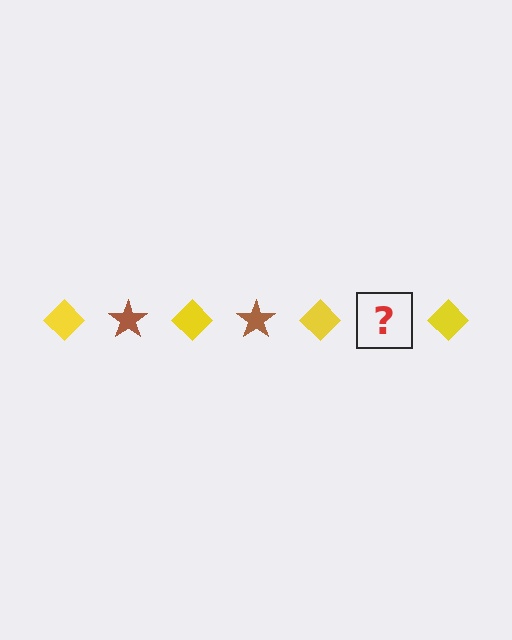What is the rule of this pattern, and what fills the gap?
The rule is that the pattern alternates between yellow diamond and brown star. The gap should be filled with a brown star.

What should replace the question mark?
The question mark should be replaced with a brown star.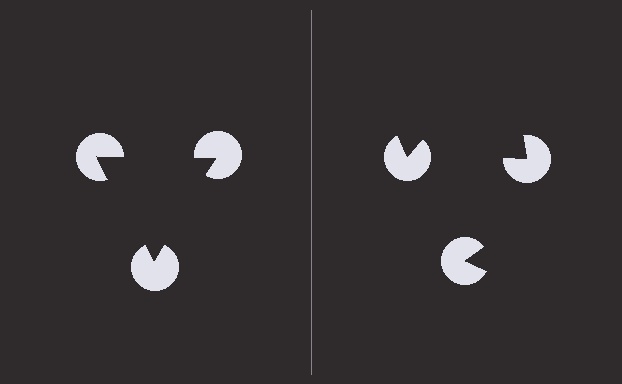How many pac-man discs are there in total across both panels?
6 — 3 on each side.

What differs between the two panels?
The pac-man discs are positioned identically on both sides; only the wedge orientations differ. On the left they align to a triangle; on the right they are misaligned.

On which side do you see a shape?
An illusory triangle appears on the left side. On the right side the wedge cuts are rotated, so no coherent shape forms.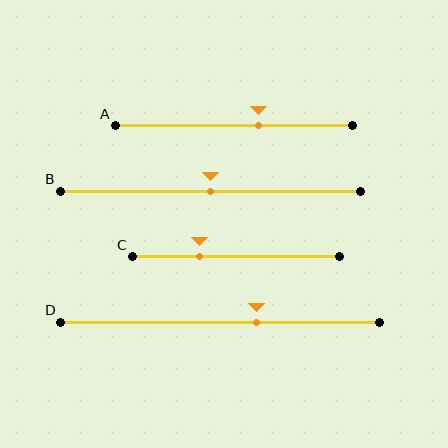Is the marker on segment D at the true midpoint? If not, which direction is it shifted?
No, the marker on segment D is shifted to the right by about 11% of the segment length.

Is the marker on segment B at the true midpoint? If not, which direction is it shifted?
Yes, the marker on segment B is at the true midpoint.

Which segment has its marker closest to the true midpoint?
Segment B has its marker closest to the true midpoint.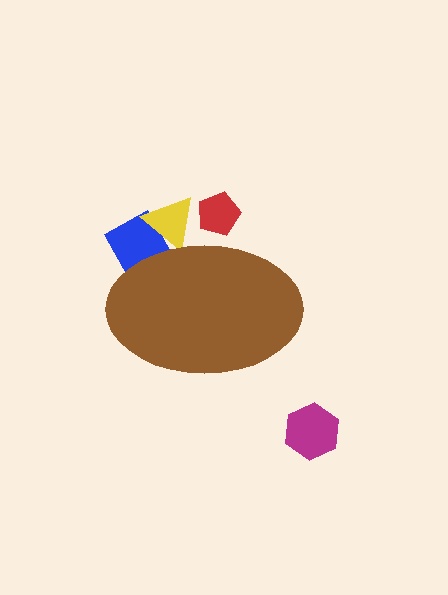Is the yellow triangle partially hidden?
Yes, the yellow triangle is partially hidden behind the brown ellipse.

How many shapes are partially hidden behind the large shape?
3 shapes are partially hidden.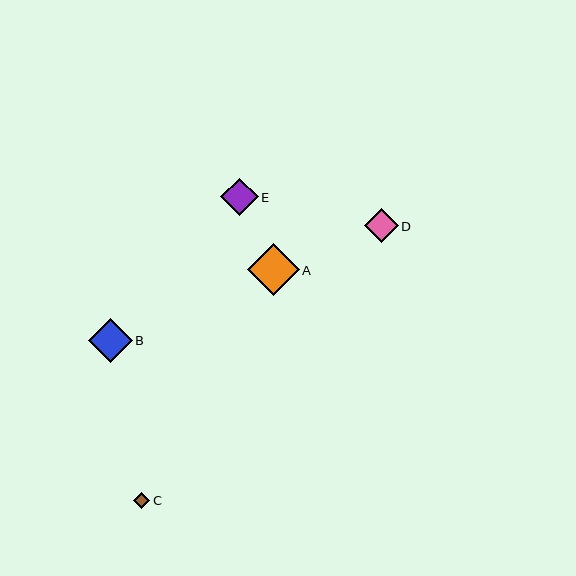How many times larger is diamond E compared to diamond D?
Diamond E is approximately 1.1 times the size of diamond D.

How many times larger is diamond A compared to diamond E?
Diamond A is approximately 1.4 times the size of diamond E.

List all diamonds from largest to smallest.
From largest to smallest: A, B, E, D, C.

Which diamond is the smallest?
Diamond C is the smallest with a size of approximately 17 pixels.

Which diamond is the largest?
Diamond A is the largest with a size of approximately 52 pixels.